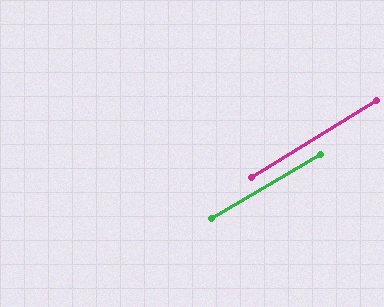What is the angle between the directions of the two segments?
Approximately 1 degree.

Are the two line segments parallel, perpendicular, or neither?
Parallel — their directions differ by only 1.5°.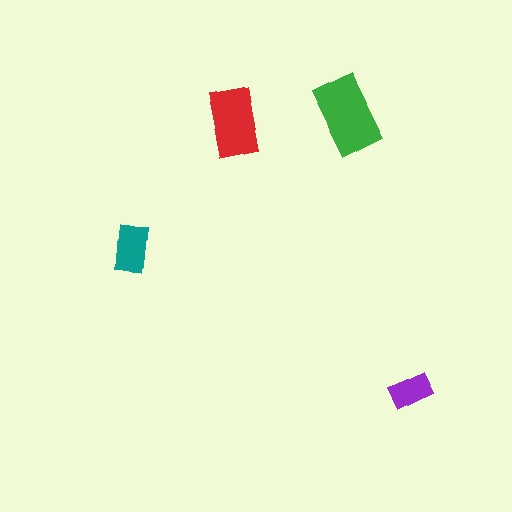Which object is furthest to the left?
The teal rectangle is leftmost.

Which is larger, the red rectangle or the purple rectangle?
The red one.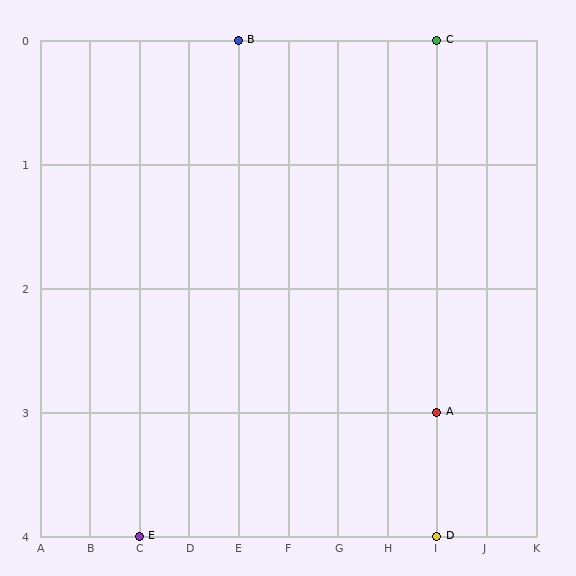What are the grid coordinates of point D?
Point D is at grid coordinates (I, 4).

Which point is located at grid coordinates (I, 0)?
Point C is at (I, 0).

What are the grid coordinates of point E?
Point E is at grid coordinates (C, 4).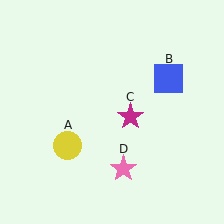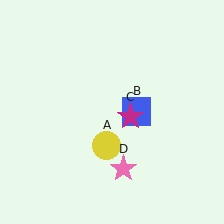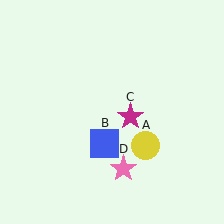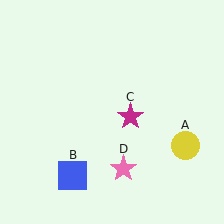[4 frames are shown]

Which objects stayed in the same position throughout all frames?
Magenta star (object C) and pink star (object D) remained stationary.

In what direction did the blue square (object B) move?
The blue square (object B) moved down and to the left.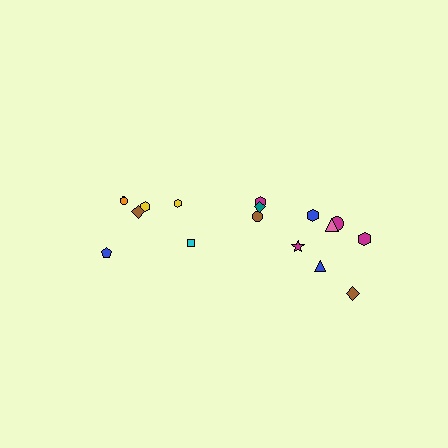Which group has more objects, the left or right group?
The right group.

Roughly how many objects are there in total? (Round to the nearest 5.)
Roughly 15 objects in total.